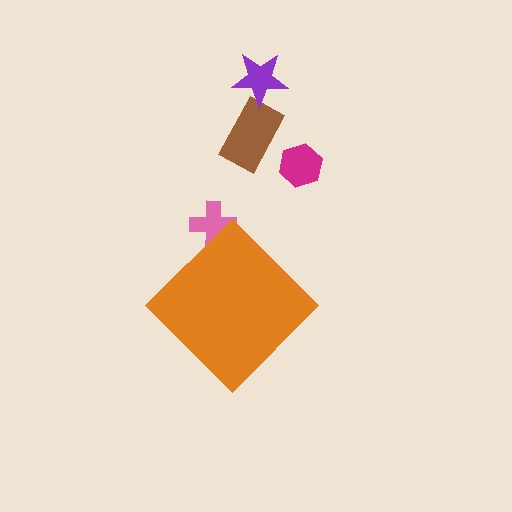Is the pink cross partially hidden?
Yes, the pink cross is partially hidden behind the orange diamond.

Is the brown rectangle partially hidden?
No, the brown rectangle is fully visible.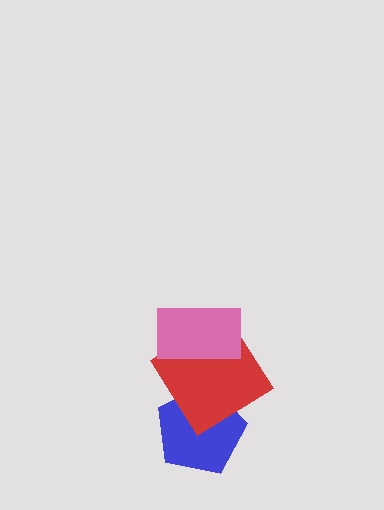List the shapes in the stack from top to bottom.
From top to bottom: the pink rectangle, the red diamond, the blue pentagon.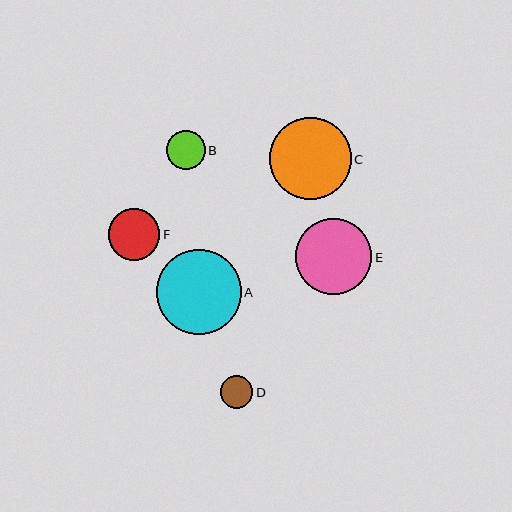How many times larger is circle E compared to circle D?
Circle E is approximately 2.3 times the size of circle D.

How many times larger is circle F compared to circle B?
Circle F is approximately 1.3 times the size of circle B.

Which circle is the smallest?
Circle D is the smallest with a size of approximately 33 pixels.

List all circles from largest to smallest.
From largest to smallest: A, C, E, F, B, D.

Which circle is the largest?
Circle A is the largest with a size of approximately 84 pixels.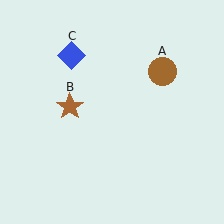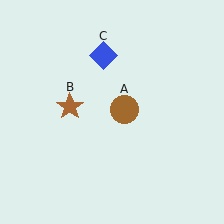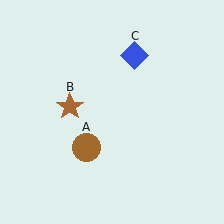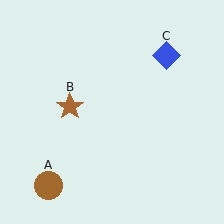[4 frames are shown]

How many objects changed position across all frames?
2 objects changed position: brown circle (object A), blue diamond (object C).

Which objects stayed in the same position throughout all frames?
Brown star (object B) remained stationary.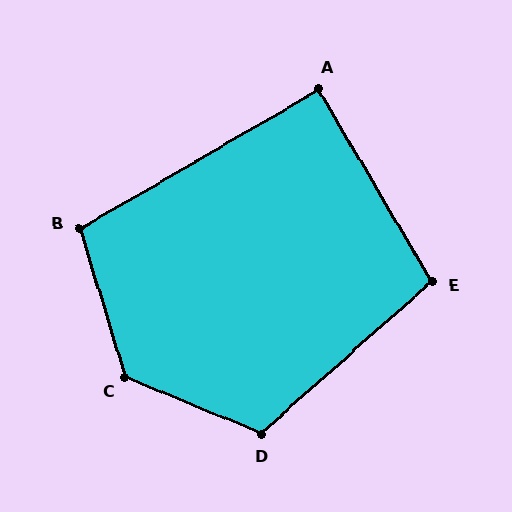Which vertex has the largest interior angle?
C, at approximately 130 degrees.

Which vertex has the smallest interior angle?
A, at approximately 90 degrees.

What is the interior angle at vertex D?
Approximately 116 degrees (obtuse).